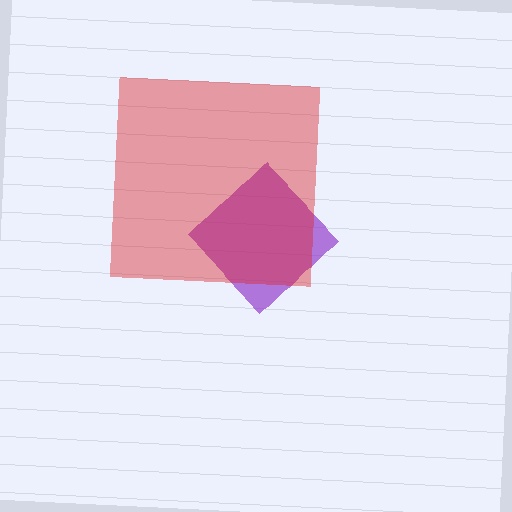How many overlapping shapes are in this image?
There are 2 overlapping shapes in the image.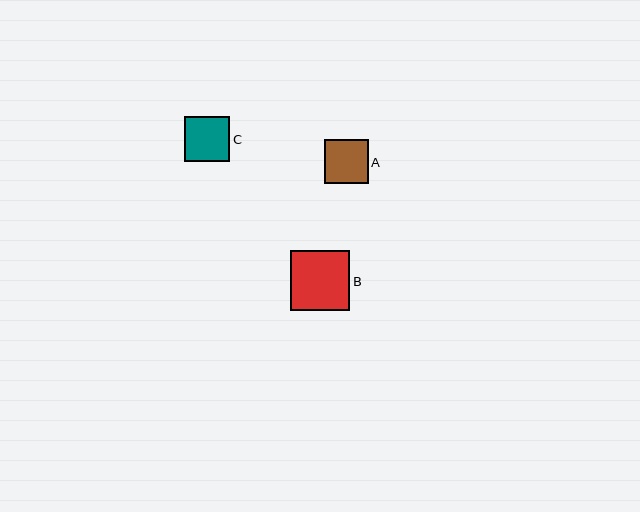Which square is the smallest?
Square A is the smallest with a size of approximately 44 pixels.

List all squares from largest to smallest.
From largest to smallest: B, C, A.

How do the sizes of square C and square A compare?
Square C and square A are approximately the same size.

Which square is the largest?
Square B is the largest with a size of approximately 60 pixels.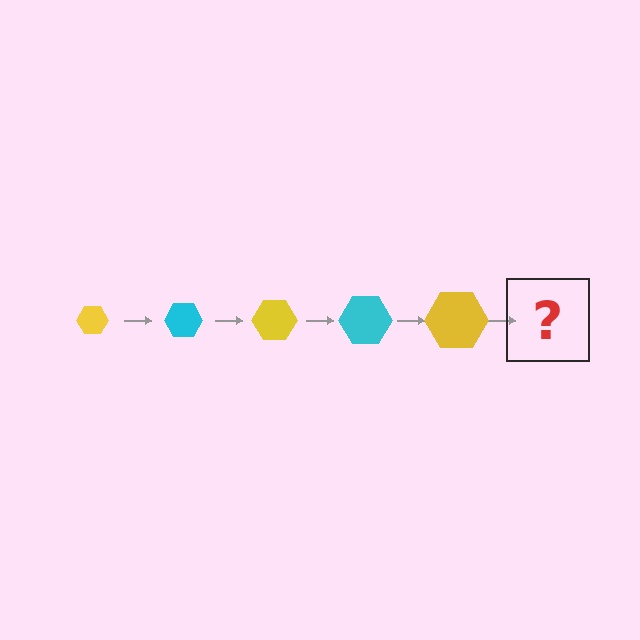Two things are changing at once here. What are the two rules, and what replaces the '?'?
The two rules are that the hexagon grows larger each step and the color cycles through yellow and cyan. The '?' should be a cyan hexagon, larger than the previous one.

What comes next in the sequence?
The next element should be a cyan hexagon, larger than the previous one.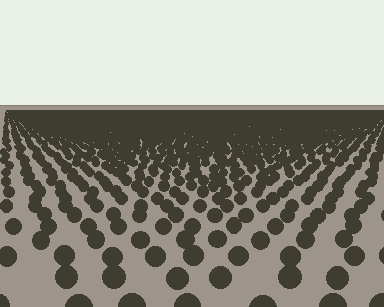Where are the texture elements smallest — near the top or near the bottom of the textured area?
Near the top.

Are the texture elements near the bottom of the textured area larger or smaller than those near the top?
Larger. Near the bottom, elements are closer to the viewer and appear at a bigger on-screen size.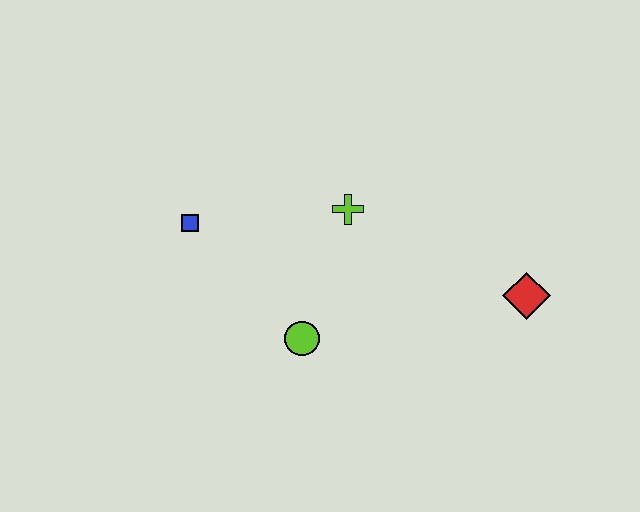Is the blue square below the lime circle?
No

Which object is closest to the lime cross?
The lime circle is closest to the lime cross.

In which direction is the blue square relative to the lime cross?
The blue square is to the left of the lime cross.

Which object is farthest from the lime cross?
The red diamond is farthest from the lime cross.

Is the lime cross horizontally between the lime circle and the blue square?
No